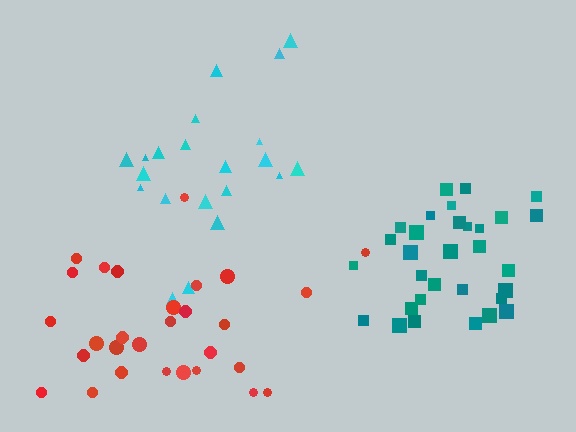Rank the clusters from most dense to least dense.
teal, cyan, red.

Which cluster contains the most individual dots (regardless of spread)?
Teal (31).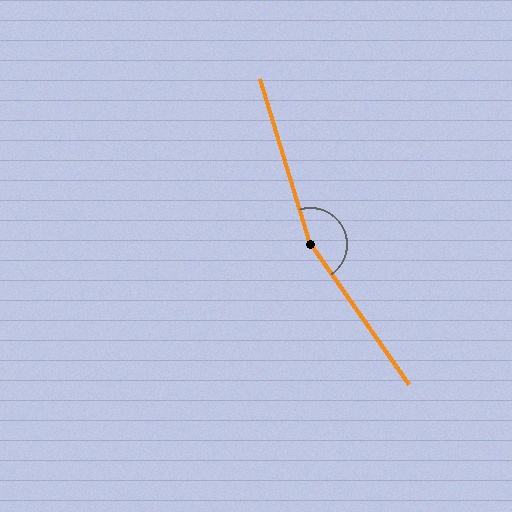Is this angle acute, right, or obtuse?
It is obtuse.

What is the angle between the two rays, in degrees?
Approximately 162 degrees.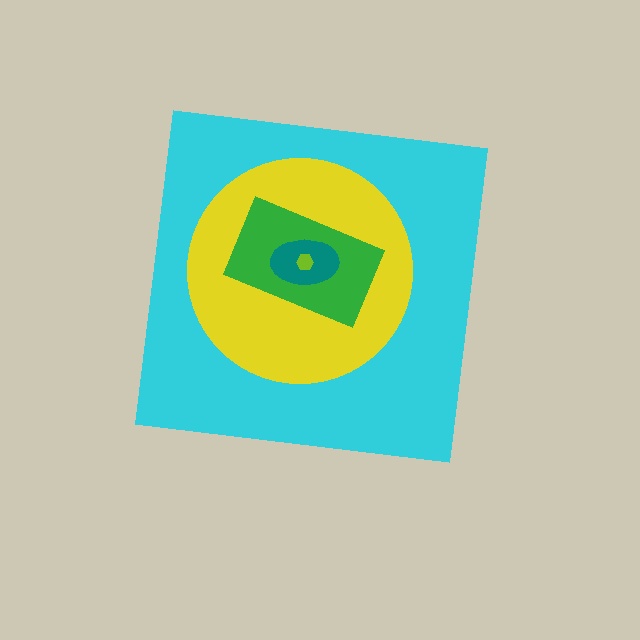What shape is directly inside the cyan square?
The yellow circle.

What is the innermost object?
The lime hexagon.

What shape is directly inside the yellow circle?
The green rectangle.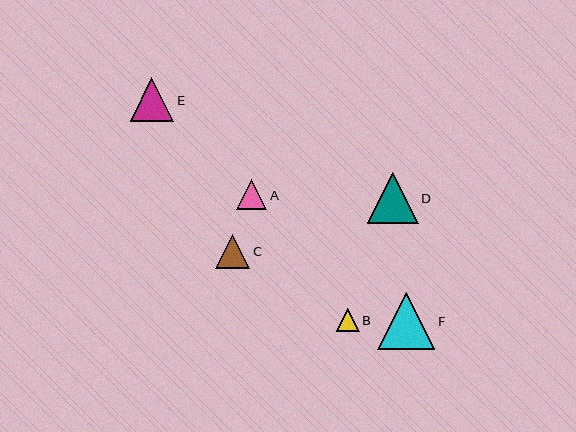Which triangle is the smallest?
Triangle B is the smallest with a size of approximately 23 pixels.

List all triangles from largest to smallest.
From largest to smallest: F, D, E, C, A, B.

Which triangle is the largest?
Triangle F is the largest with a size of approximately 58 pixels.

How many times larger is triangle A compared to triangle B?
Triangle A is approximately 1.3 times the size of triangle B.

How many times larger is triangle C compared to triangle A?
Triangle C is approximately 1.2 times the size of triangle A.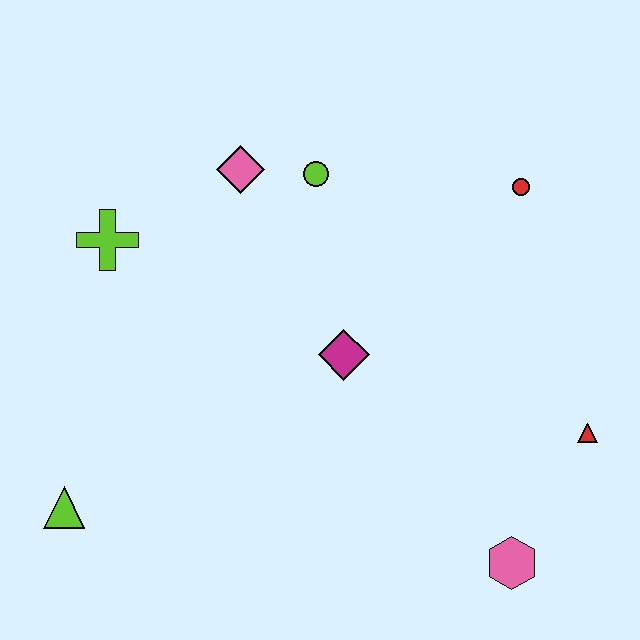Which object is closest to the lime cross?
The pink diamond is closest to the lime cross.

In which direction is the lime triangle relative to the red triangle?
The lime triangle is to the left of the red triangle.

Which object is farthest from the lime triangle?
The red circle is farthest from the lime triangle.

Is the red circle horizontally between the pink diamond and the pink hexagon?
No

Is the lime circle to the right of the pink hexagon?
No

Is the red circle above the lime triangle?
Yes